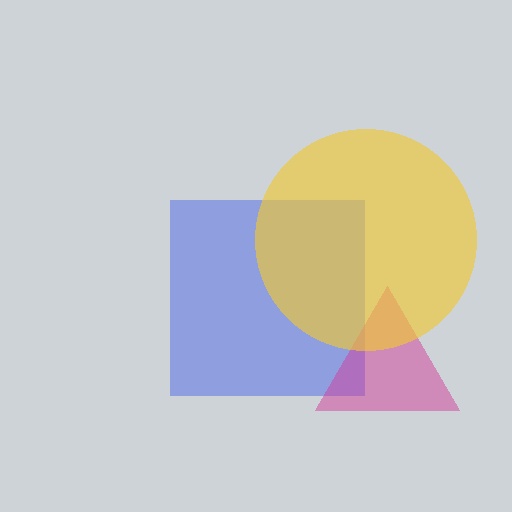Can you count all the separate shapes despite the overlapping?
Yes, there are 3 separate shapes.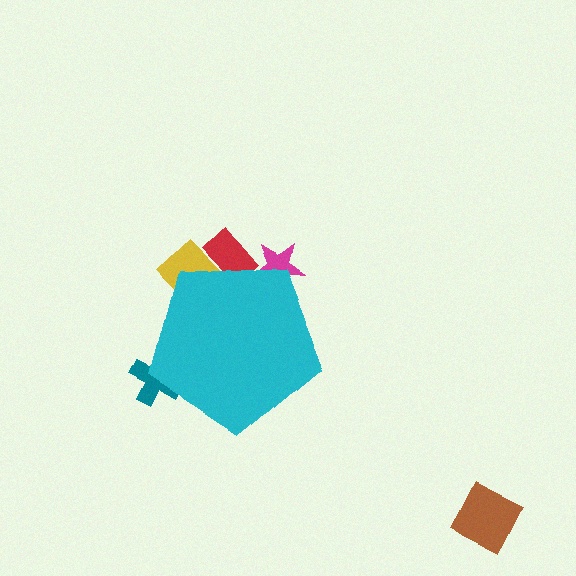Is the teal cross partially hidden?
Yes, the teal cross is partially hidden behind the cyan pentagon.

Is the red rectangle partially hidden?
Yes, the red rectangle is partially hidden behind the cyan pentagon.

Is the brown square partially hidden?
No, the brown square is fully visible.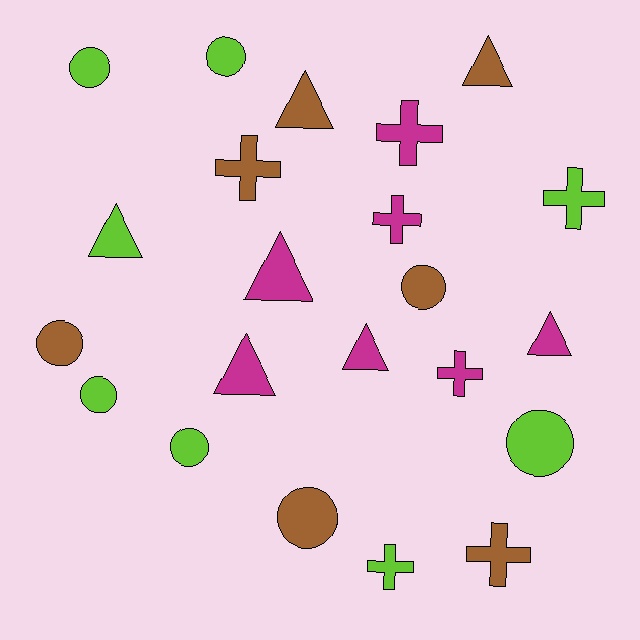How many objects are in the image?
There are 22 objects.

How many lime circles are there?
There are 5 lime circles.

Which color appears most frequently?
Lime, with 8 objects.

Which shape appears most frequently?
Circle, with 8 objects.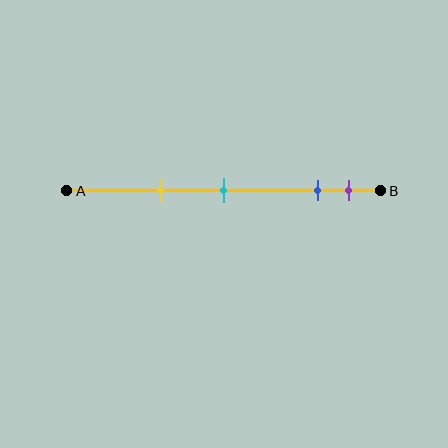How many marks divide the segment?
There are 4 marks dividing the segment.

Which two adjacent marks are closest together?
The blue and purple marks are the closest adjacent pair.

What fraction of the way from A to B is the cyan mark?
The cyan mark is approximately 50% (0.5) of the way from A to B.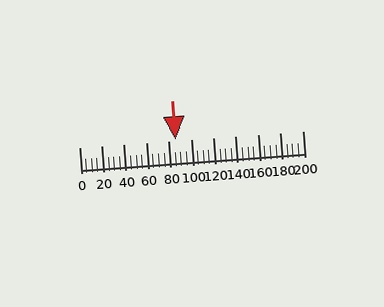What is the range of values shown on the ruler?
The ruler shows values from 0 to 200.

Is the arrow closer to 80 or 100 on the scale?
The arrow is closer to 80.